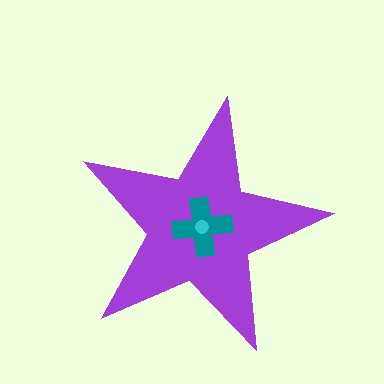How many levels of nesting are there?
3.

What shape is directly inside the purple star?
The teal cross.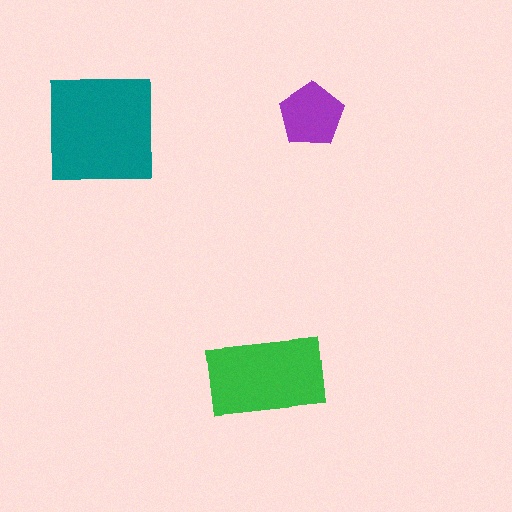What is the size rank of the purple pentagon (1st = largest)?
3rd.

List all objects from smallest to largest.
The purple pentagon, the green rectangle, the teal square.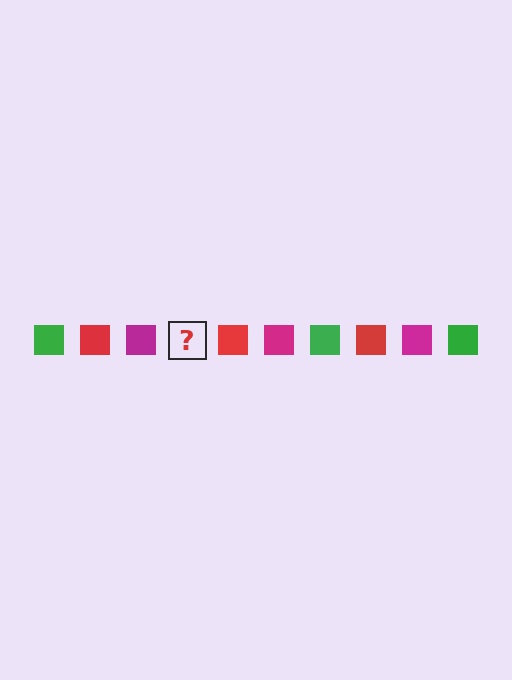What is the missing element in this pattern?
The missing element is a green square.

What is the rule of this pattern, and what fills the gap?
The rule is that the pattern cycles through green, red, magenta squares. The gap should be filled with a green square.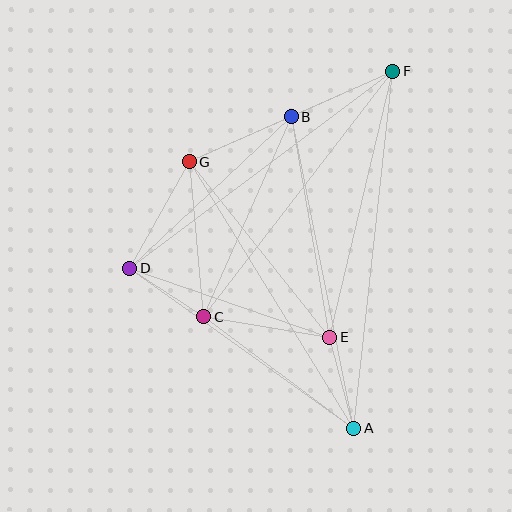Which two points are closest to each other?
Points C and D are closest to each other.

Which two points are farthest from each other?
Points A and F are farthest from each other.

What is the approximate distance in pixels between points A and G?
The distance between A and G is approximately 313 pixels.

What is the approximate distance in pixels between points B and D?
The distance between B and D is approximately 221 pixels.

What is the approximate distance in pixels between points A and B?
The distance between A and B is approximately 318 pixels.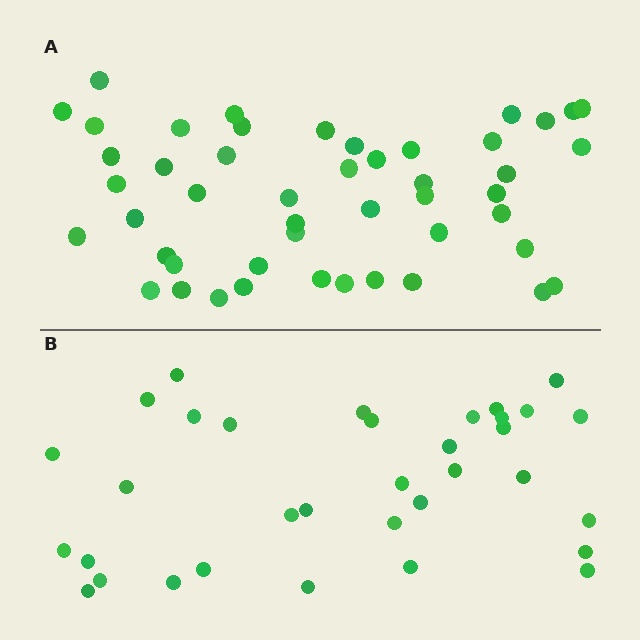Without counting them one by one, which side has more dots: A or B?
Region A (the top region) has more dots.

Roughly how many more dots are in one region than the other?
Region A has approximately 15 more dots than region B.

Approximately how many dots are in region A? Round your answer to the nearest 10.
About 50 dots. (The exact count is 48, which rounds to 50.)